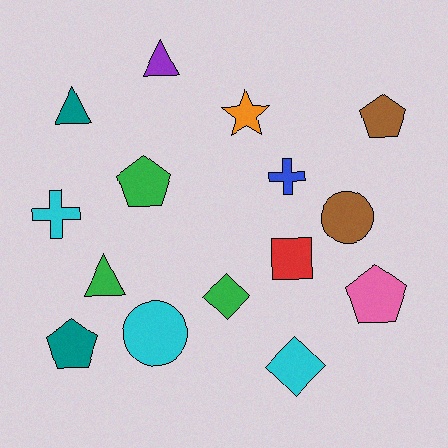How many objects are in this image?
There are 15 objects.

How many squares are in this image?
There is 1 square.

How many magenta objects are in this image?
There are no magenta objects.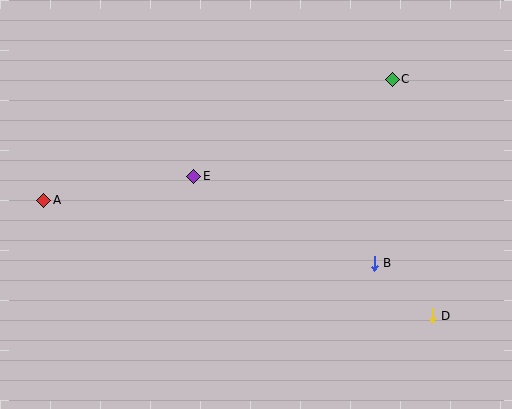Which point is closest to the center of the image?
Point E at (194, 176) is closest to the center.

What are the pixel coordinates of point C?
Point C is at (392, 79).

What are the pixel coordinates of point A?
Point A is at (44, 200).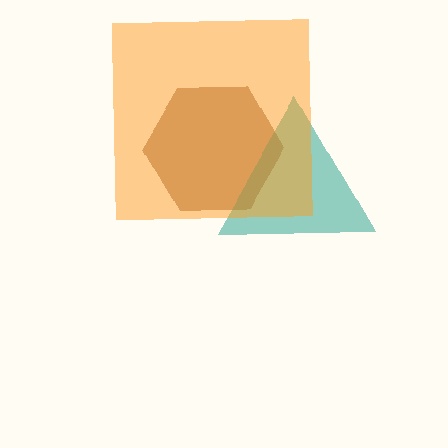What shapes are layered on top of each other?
The layered shapes are: a brown hexagon, a teal triangle, an orange square.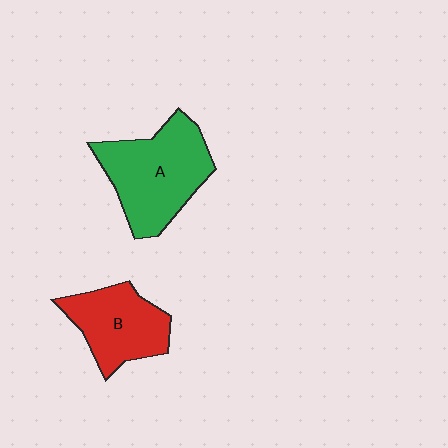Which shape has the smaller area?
Shape B (red).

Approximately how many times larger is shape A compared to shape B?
Approximately 1.4 times.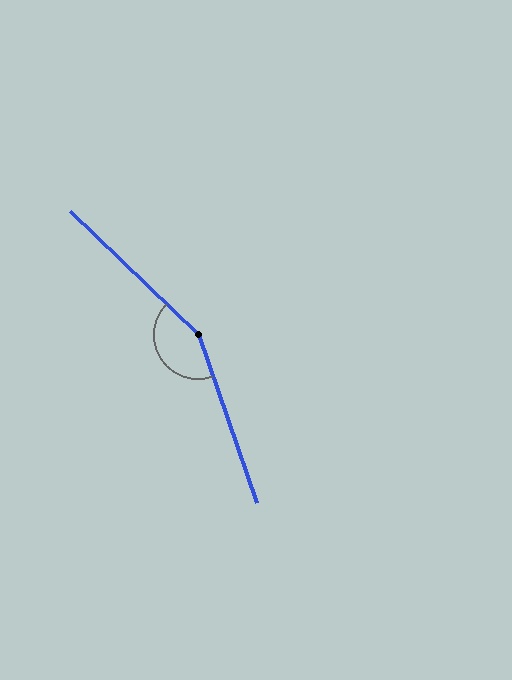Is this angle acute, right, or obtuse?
It is obtuse.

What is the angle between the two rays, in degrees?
Approximately 153 degrees.